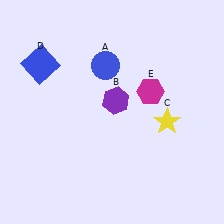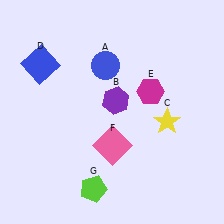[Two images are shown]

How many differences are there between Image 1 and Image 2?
There are 2 differences between the two images.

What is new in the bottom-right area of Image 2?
A pink square (F) was added in the bottom-right area of Image 2.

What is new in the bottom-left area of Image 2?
A lime pentagon (G) was added in the bottom-left area of Image 2.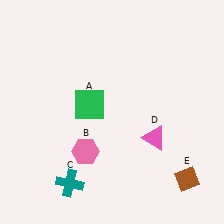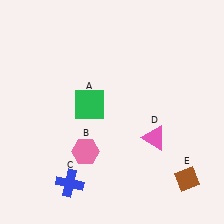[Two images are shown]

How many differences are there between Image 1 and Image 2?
There is 1 difference between the two images.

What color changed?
The cross (C) changed from teal in Image 1 to blue in Image 2.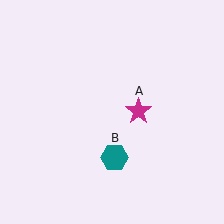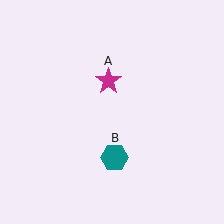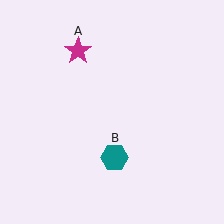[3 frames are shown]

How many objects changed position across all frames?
1 object changed position: magenta star (object A).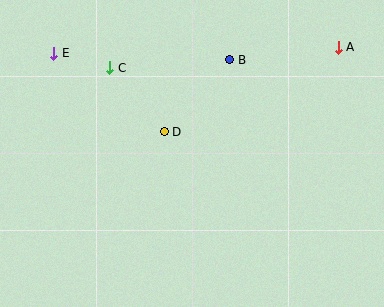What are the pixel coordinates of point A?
Point A is at (338, 47).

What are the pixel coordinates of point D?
Point D is at (164, 132).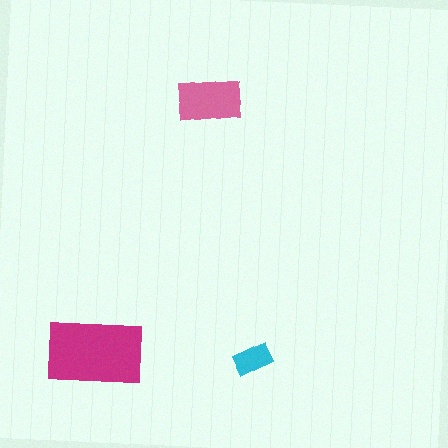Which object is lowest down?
The magenta rectangle is bottommost.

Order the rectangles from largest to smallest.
the magenta one, the pink one, the cyan one.